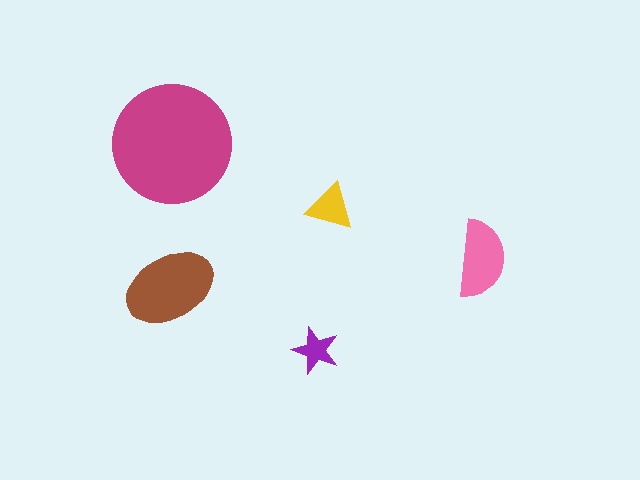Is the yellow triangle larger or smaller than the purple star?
Larger.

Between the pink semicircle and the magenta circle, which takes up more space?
The magenta circle.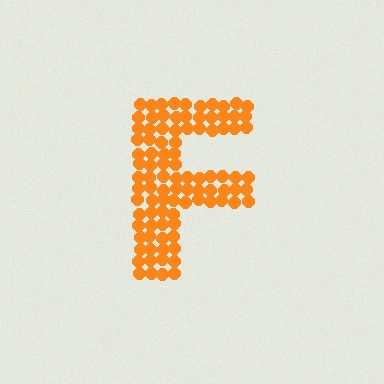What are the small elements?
The small elements are circles.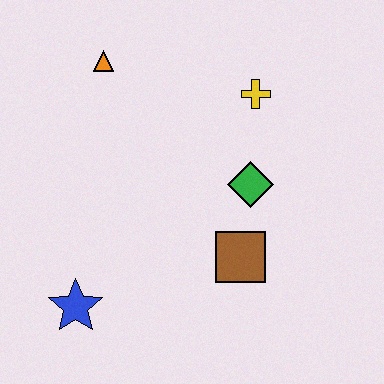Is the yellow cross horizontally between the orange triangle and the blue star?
No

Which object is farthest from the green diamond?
The blue star is farthest from the green diamond.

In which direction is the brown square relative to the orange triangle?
The brown square is below the orange triangle.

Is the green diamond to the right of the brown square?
Yes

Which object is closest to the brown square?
The green diamond is closest to the brown square.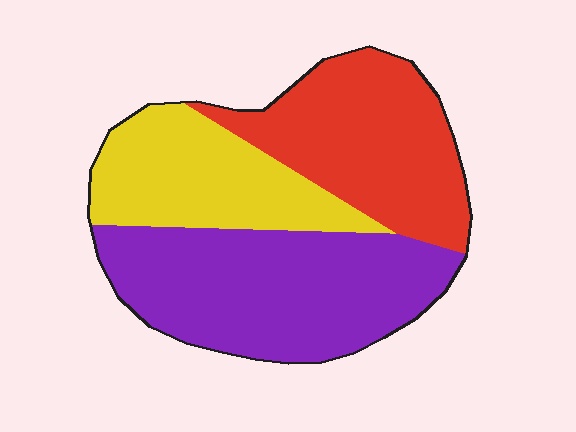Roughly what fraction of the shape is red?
Red covers roughly 30% of the shape.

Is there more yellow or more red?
Red.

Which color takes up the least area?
Yellow, at roughly 25%.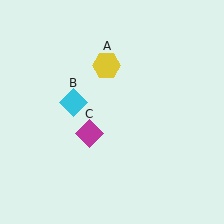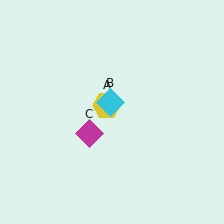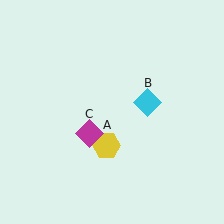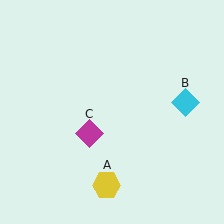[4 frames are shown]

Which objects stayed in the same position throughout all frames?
Magenta diamond (object C) remained stationary.